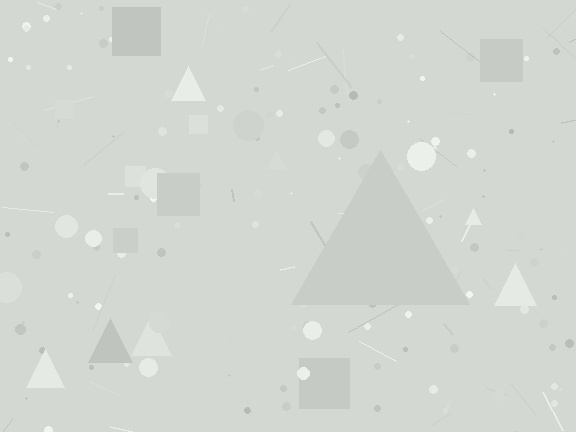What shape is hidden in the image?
A triangle is hidden in the image.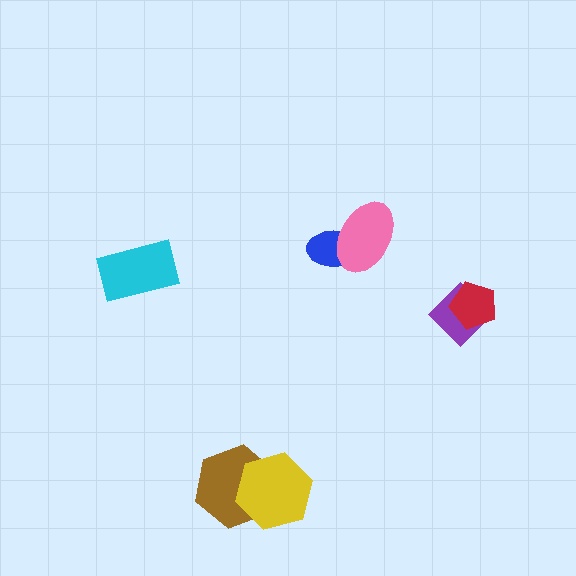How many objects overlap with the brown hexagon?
1 object overlaps with the brown hexagon.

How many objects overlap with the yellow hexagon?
1 object overlaps with the yellow hexagon.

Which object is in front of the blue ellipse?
The pink ellipse is in front of the blue ellipse.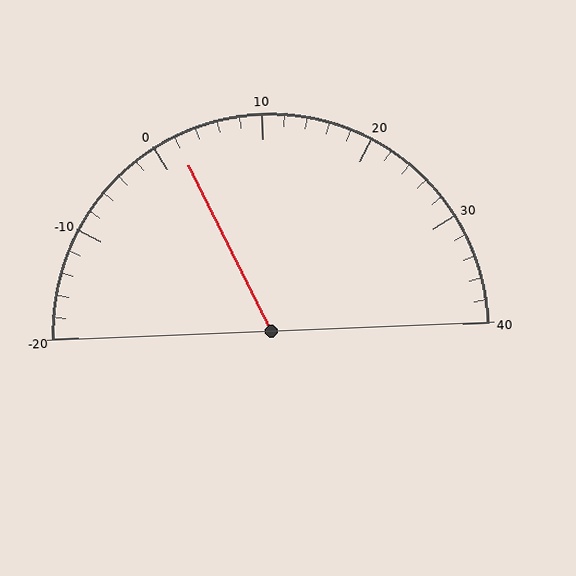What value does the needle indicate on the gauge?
The needle indicates approximately 2.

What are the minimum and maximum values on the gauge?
The gauge ranges from -20 to 40.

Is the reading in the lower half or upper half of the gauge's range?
The reading is in the lower half of the range (-20 to 40).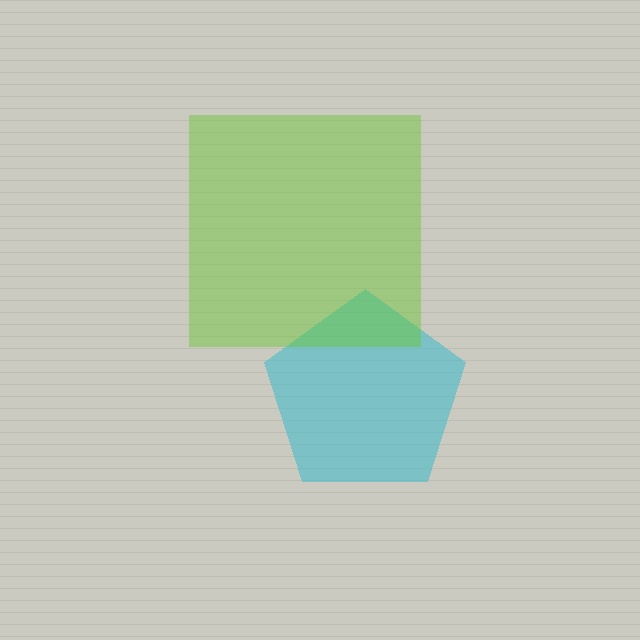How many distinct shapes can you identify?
There are 2 distinct shapes: a cyan pentagon, a lime square.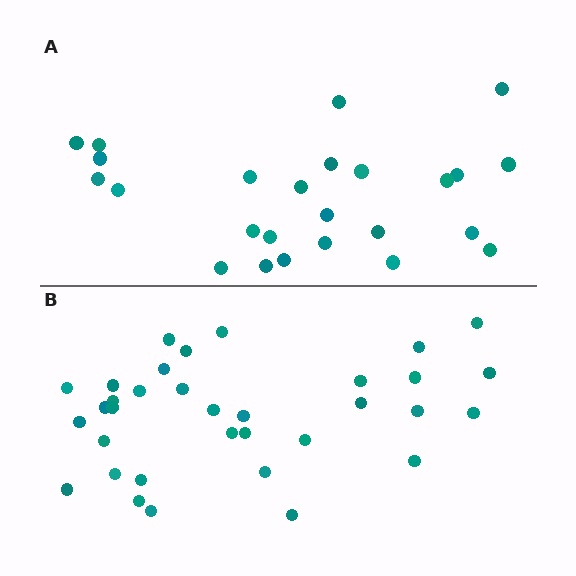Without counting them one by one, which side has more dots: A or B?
Region B (the bottom region) has more dots.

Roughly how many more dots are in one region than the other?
Region B has roughly 8 or so more dots than region A.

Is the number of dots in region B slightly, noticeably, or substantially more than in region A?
Region B has noticeably more, but not dramatically so. The ratio is roughly 1.4 to 1.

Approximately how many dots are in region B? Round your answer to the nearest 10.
About 30 dots. (The exact count is 34, which rounds to 30.)